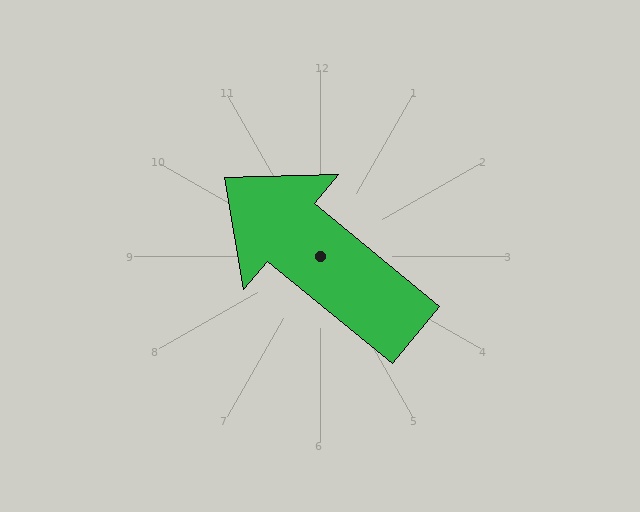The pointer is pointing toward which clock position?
Roughly 10 o'clock.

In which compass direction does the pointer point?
Northwest.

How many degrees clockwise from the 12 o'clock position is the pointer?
Approximately 309 degrees.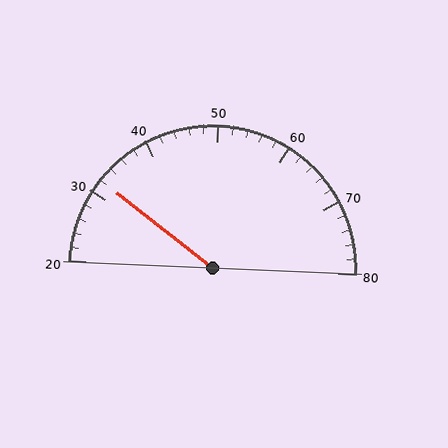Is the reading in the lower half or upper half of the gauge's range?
The reading is in the lower half of the range (20 to 80).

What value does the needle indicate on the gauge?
The needle indicates approximately 32.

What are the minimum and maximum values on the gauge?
The gauge ranges from 20 to 80.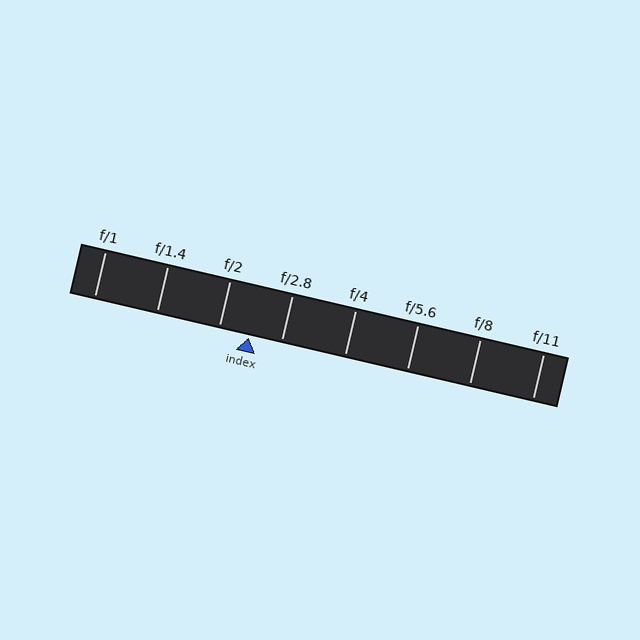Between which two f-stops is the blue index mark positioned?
The index mark is between f/2 and f/2.8.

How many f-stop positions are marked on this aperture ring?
There are 8 f-stop positions marked.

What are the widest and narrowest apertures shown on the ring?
The widest aperture shown is f/1 and the narrowest is f/11.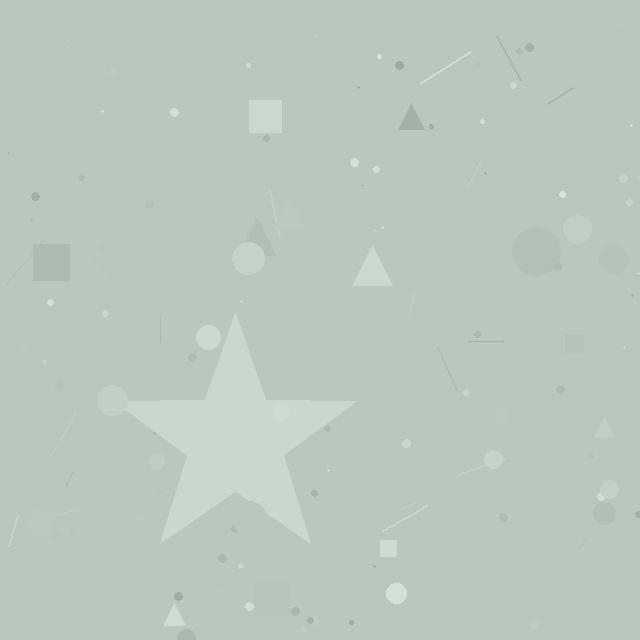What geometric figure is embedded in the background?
A star is embedded in the background.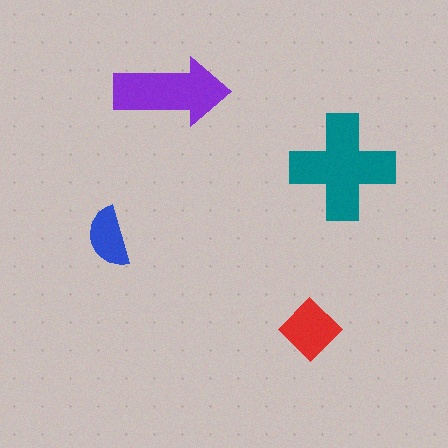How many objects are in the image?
There are 4 objects in the image.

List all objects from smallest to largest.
The blue semicircle, the red diamond, the purple arrow, the teal cross.